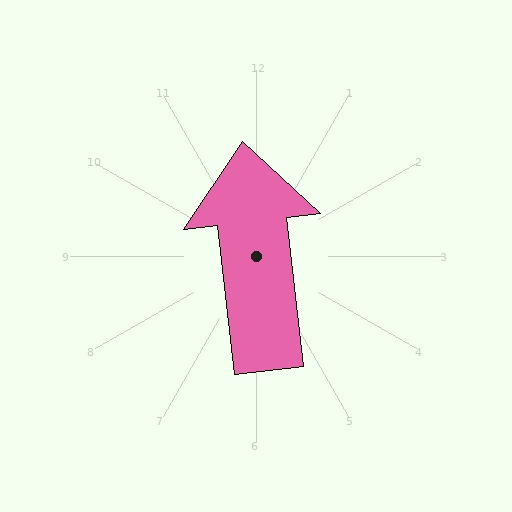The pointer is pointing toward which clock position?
Roughly 12 o'clock.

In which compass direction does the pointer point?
North.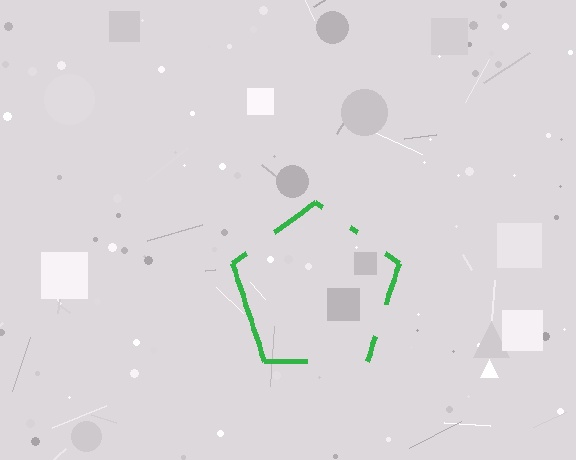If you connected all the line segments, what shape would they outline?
They would outline a pentagon.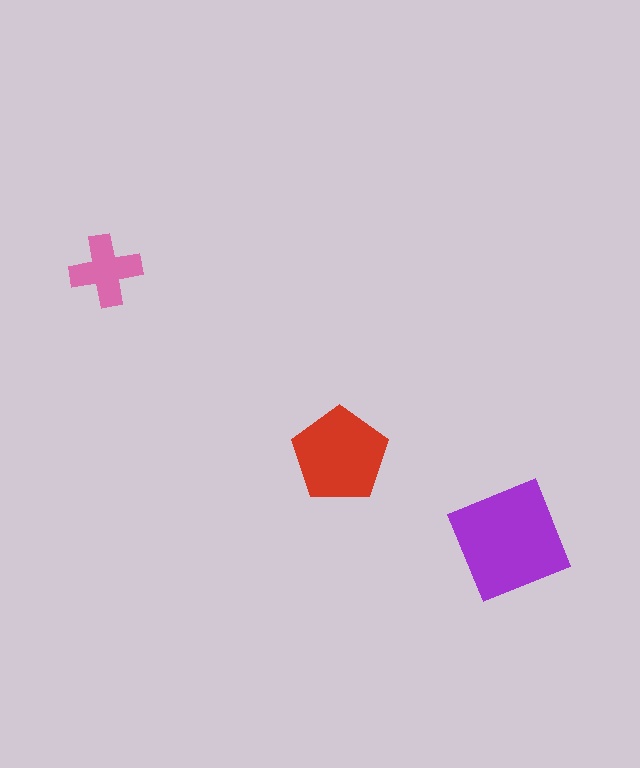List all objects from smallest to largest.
The pink cross, the red pentagon, the purple square.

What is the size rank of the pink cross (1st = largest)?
3rd.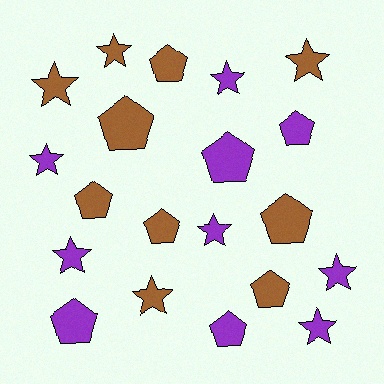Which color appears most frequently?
Purple, with 10 objects.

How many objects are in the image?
There are 20 objects.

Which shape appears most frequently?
Pentagon, with 10 objects.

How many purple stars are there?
There are 6 purple stars.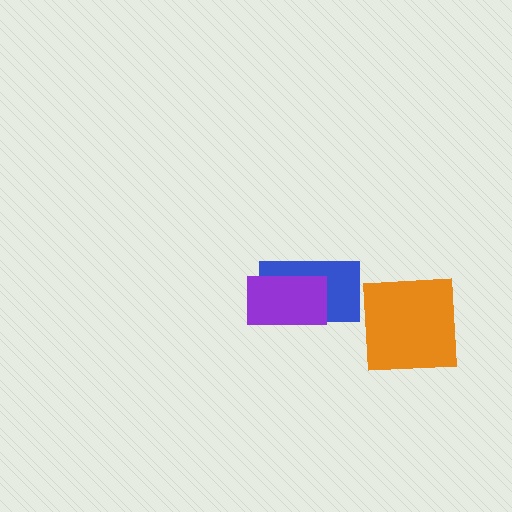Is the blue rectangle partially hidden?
Yes, it is partially covered by another shape.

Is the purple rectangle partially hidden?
No, no other shape covers it.